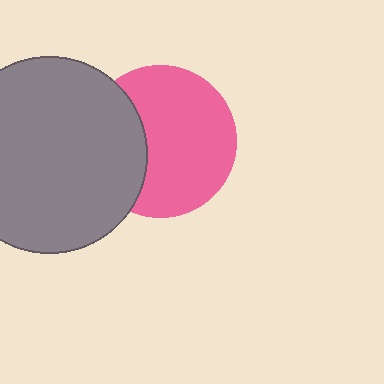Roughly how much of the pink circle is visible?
Most of it is visible (roughly 68%).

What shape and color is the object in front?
The object in front is a gray circle.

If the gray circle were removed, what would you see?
You would see the complete pink circle.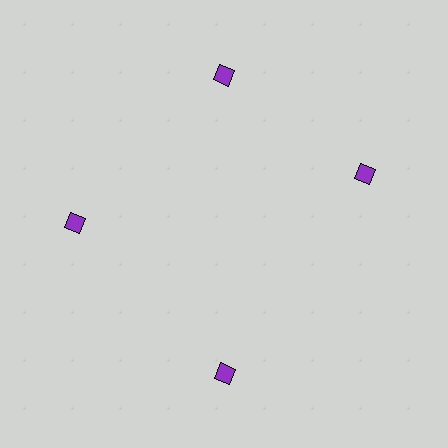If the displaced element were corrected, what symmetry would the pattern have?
It would have 4-fold rotational symmetry — the pattern would map onto itself every 90 degrees.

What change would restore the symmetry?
The symmetry would be restored by rotating it back into even spacing with its neighbors so that all 4 diamonds sit at equal angles and equal distance from the center.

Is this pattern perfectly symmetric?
No. The 4 purple diamonds are arranged in a ring, but one element near the 3 o'clock position is rotated out of alignment along the ring, breaking the 4-fold rotational symmetry.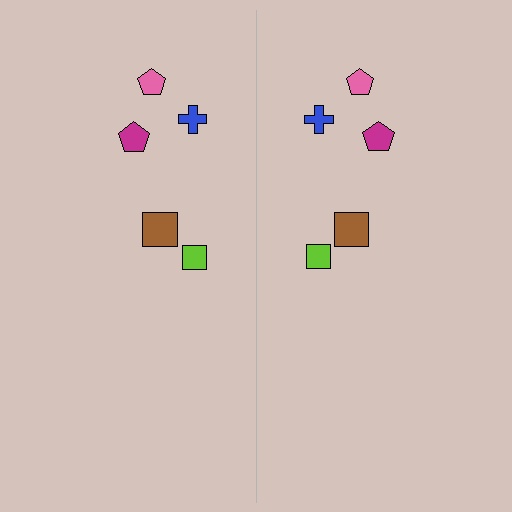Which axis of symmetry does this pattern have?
The pattern has a vertical axis of symmetry running through the center of the image.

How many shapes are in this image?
There are 10 shapes in this image.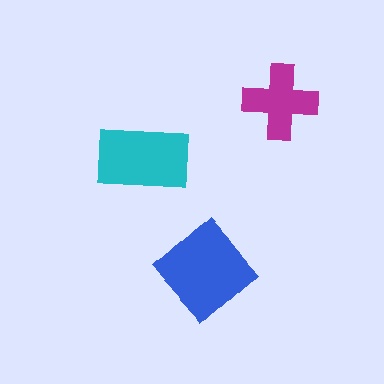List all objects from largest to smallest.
The blue diamond, the cyan rectangle, the magenta cross.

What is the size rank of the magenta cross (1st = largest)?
3rd.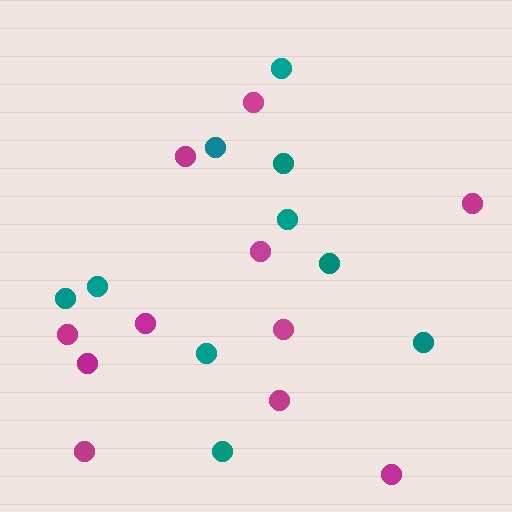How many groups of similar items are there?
There are 2 groups: one group of teal circles (10) and one group of magenta circles (11).